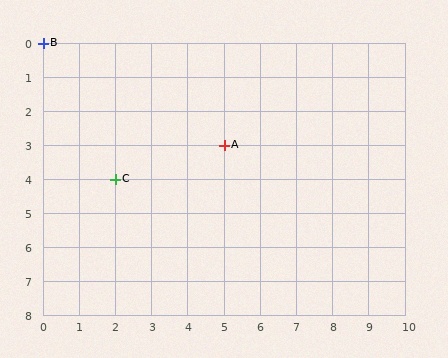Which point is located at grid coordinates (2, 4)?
Point C is at (2, 4).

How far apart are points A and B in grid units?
Points A and B are 5 columns and 3 rows apart (about 5.8 grid units diagonally).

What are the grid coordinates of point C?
Point C is at grid coordinates (2, 4).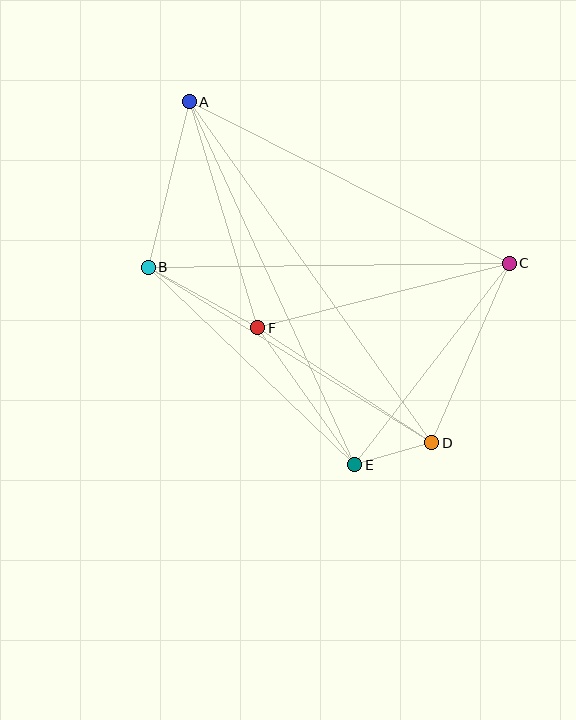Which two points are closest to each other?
Points D and E are closest to each other.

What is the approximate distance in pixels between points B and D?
The distance between B and D is approximately 333 pixels.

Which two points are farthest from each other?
Points A and D are farthest from each other.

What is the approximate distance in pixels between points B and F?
The distance between B and F is approximately 125 pixels.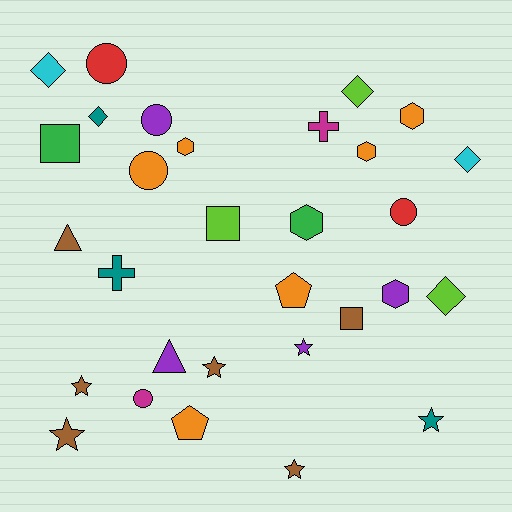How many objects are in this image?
There are 30 objects.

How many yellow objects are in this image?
There are no yellow objects.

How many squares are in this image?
There are 3 squares.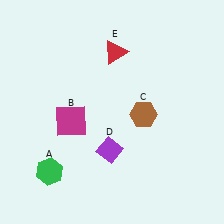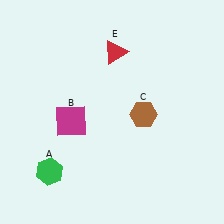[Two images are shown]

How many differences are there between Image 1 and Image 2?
There is 1 difference between the two images.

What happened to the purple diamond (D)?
The purple diamond (D) was removed in Image 2. It was in the bottom-left area of Image 1.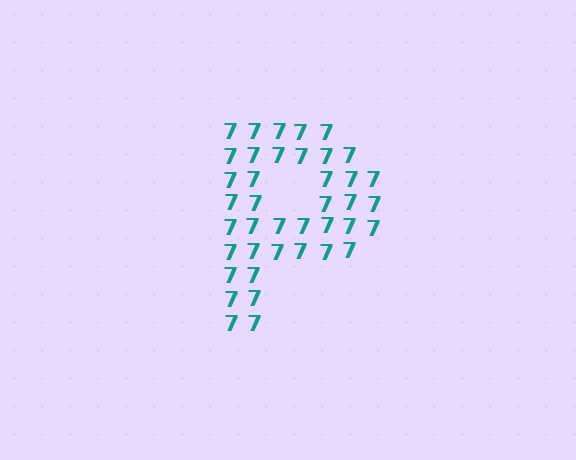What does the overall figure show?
The overall figure shows the letter P.